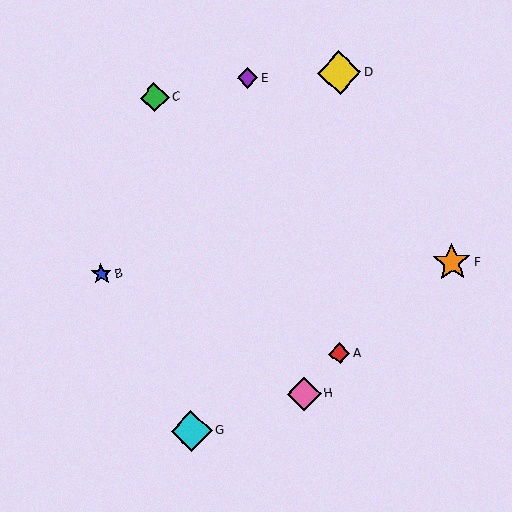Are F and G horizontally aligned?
No, F is at y≈262 and G is at y≈431.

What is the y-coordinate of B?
Object B is at y≈274.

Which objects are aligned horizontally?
Objects B, F are aligned horizontally.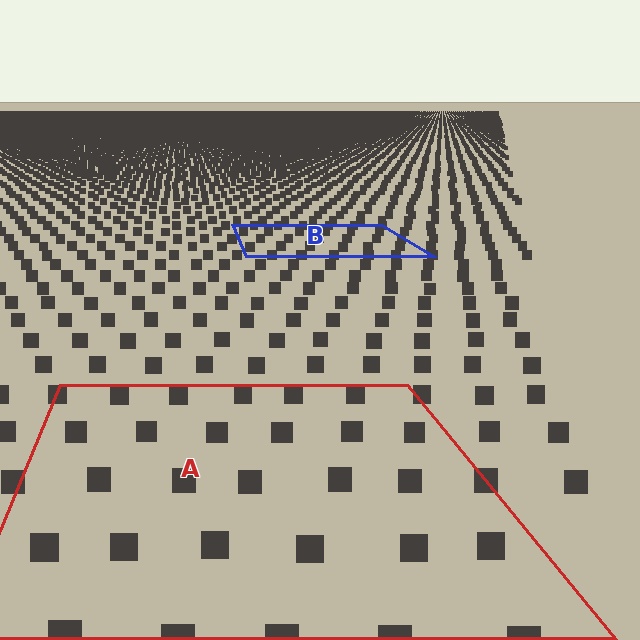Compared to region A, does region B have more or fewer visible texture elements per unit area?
Region B has more texture elements per unit area — they are packed more densely because it is farther away.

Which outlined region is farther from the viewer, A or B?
Region B is farther from the viewer — the texture elements inside it appear smaller and more densely packed.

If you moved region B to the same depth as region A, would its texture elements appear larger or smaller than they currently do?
They would appear larger. At a closer depth, the same texture elements are projected at a bigger on-screen size.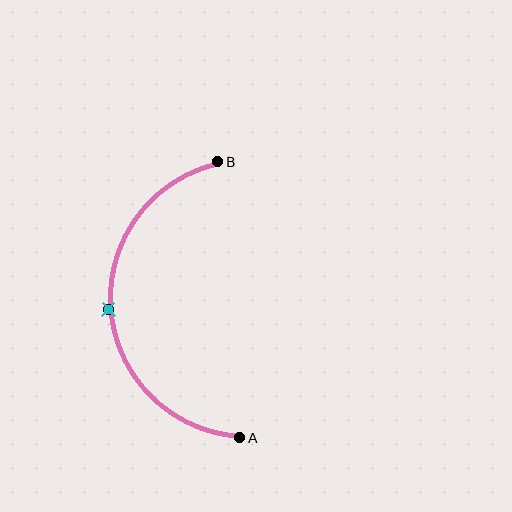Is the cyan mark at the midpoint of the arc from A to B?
Yes. The cyan mark lies on the arc at equal arc-length from both A and B — it is the arc midpoint.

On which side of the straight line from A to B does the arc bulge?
The arc bulges to the left of the straight line connecting A and B.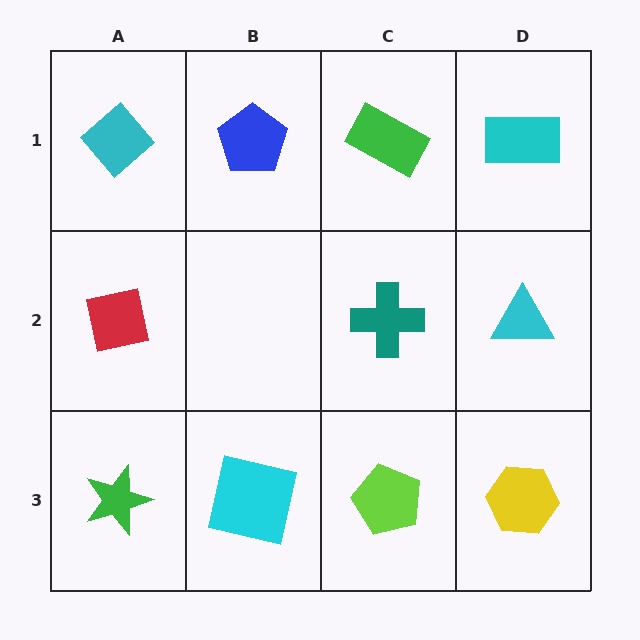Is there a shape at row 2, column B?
No, that cell is empty.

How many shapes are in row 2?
3 shapes.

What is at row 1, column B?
A blue pentagon.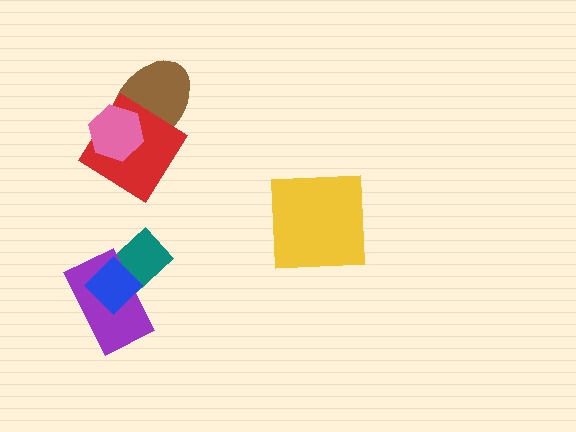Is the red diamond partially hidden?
Yes, it is partially covered by another shape.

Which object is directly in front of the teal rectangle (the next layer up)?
The purple rectangle is directly in front of the teal rectangle.